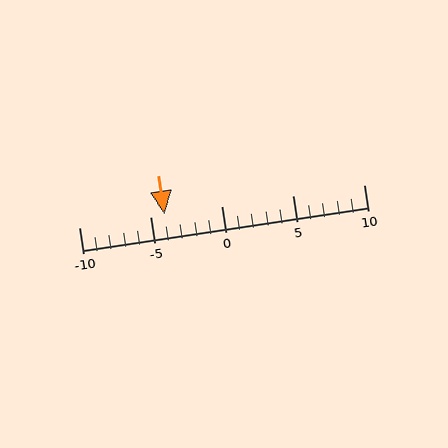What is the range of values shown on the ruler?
The ruler shows values from -10 to 10.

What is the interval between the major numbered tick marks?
The major tick marks are spaced 5 units apart.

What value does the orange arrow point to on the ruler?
The orange arrow points to approximately -4.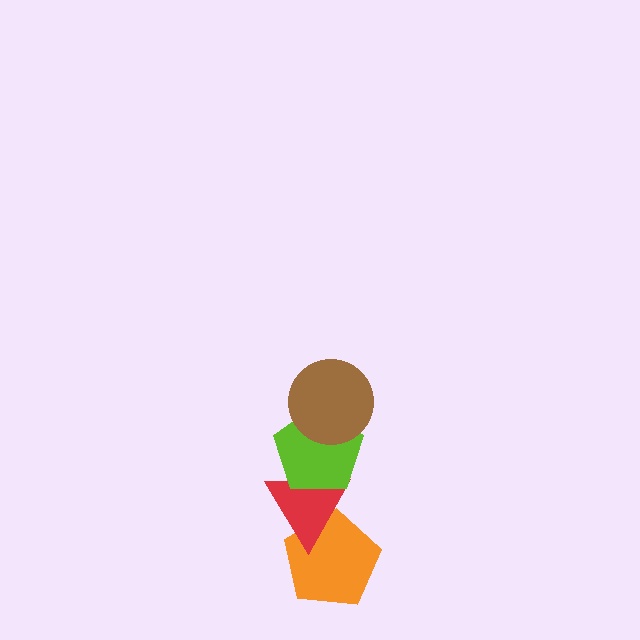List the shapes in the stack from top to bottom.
From top to bottom: the brown circle, the lime pentagon, the red triangle, the orange pentagon.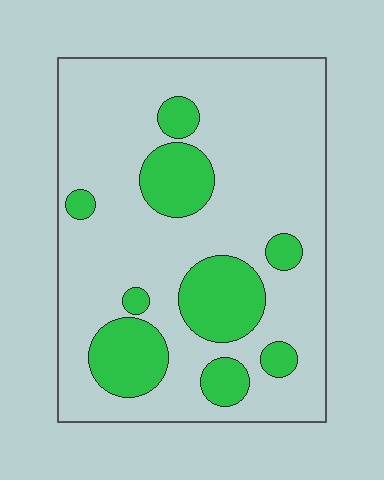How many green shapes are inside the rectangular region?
9.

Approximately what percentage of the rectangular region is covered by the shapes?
Approximately 25%.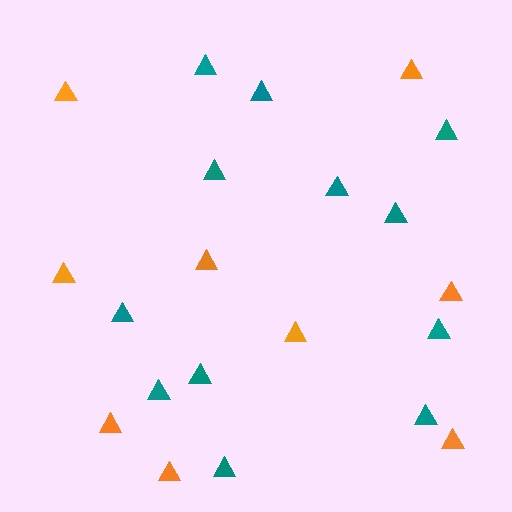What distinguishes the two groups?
There are 2 groups: one group of teal triangles (12) and one group of orange triangles (9).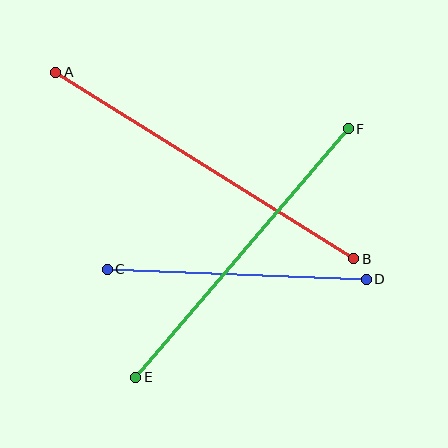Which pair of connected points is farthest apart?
Points A and B are farthest apart.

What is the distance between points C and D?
The distance is approximately 259 pixels.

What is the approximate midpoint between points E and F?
The midpoint is at approximately (242, 253) pixels.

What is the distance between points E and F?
The distance is approximately 327 pixels.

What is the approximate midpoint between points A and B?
The midpoint is at approximately (205, 165) pixels.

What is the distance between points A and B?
The distance is approximately 351 pixels.